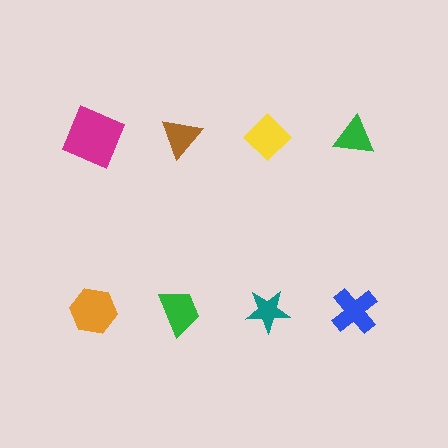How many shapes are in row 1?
4 shapes.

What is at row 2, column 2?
A green trapezoid.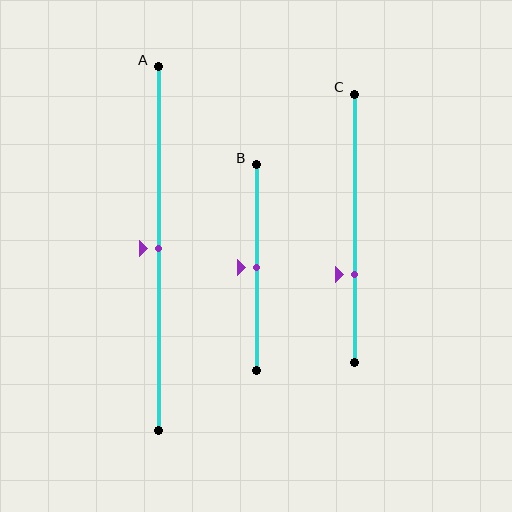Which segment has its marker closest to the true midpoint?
Segment A has its marker closest to the true midpoint.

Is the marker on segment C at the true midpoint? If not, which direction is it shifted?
No, the marker on segment C is shifted downward by about 17% of the segment length.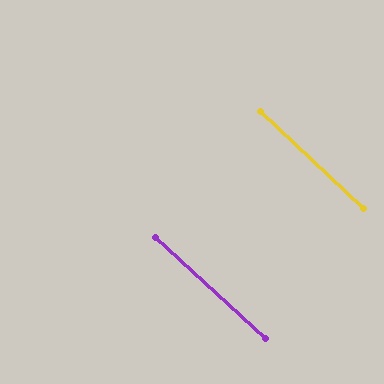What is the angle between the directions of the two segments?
Approximately 1 degree.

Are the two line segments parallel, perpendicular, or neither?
Parallel — their directions differ by only 0.9°.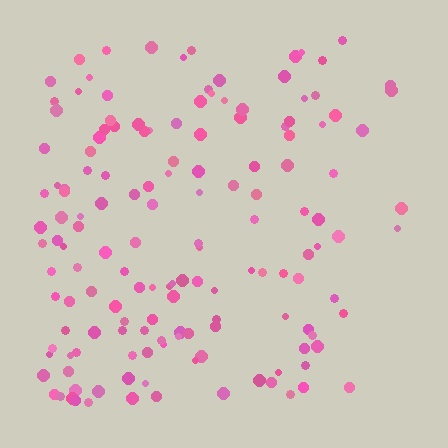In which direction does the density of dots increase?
From right to left, with the left side densest.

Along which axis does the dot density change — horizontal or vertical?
Horizontal.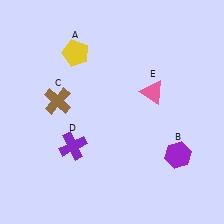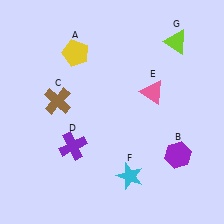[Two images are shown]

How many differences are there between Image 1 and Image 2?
There are 2 differences between the two images.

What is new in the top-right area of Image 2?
A lime triangle (G) was added in the top-right area of Image 2.